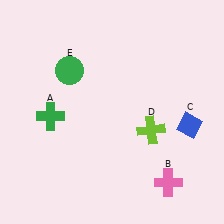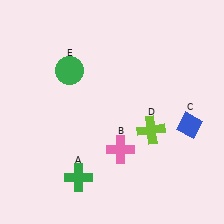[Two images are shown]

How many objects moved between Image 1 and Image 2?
2 objects moved between the two images.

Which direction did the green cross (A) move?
The green cross (A) moved down.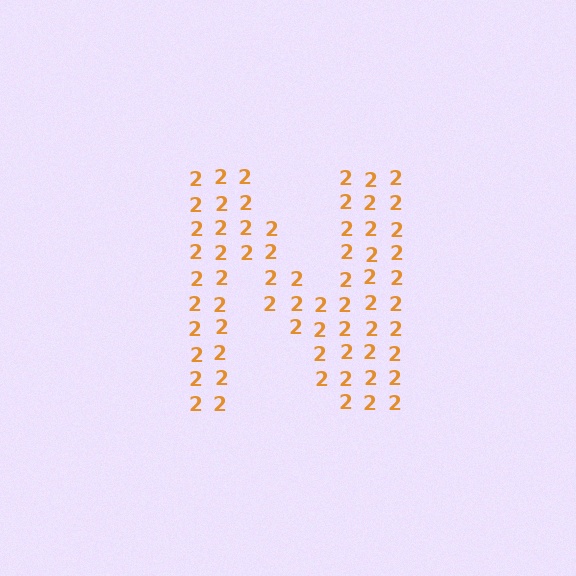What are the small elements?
The small elements are digit 2's.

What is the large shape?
The large shape is the letter N.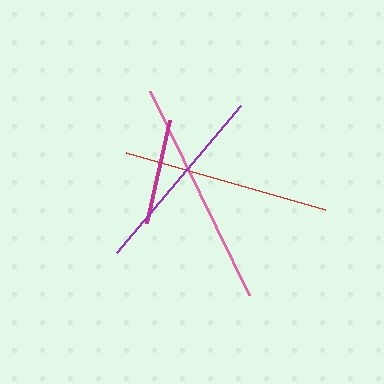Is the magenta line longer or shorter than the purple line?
The purple line is longer than the magenta line.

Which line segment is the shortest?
The magenta line is the shortest at approximately 105 pixels.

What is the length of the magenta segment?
The magenta segment is approximately 105 pixels long.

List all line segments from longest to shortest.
From longest to shortest: pink, red, purple, magenta.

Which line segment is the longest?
The pink line is the longest at approximately 227 pixels.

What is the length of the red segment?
The red segment is approximately 207 pixels long.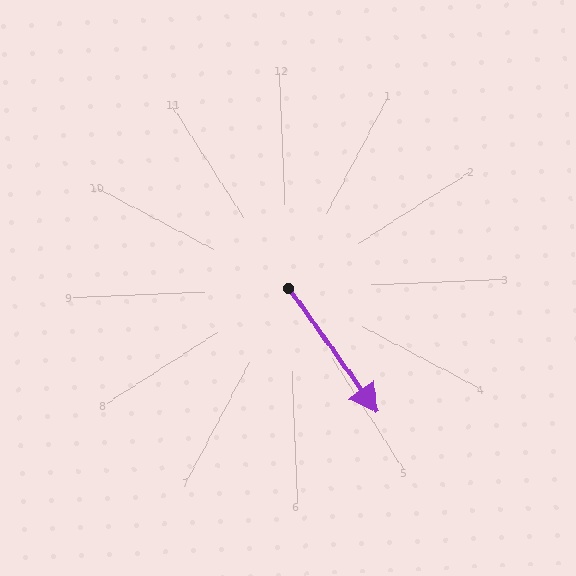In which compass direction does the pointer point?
Southeast.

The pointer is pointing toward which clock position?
Roughly 5 o'clock.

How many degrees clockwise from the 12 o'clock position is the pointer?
Approximately 147 degrees.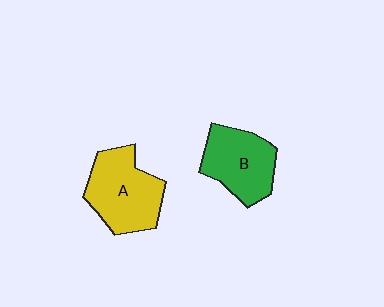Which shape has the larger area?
Shape A (yellow).